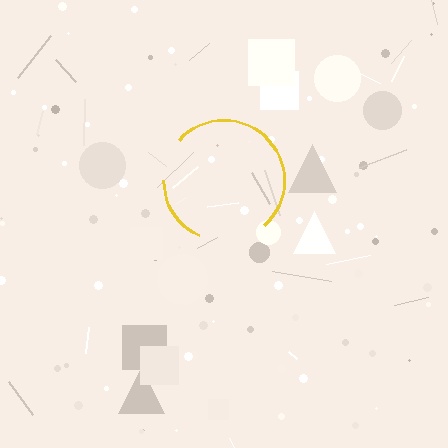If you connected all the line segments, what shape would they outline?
They would outline a circle.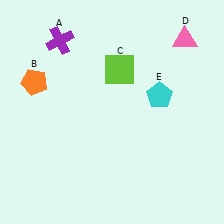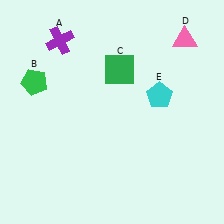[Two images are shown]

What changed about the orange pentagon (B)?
In Image 1, B is orange. In Image 2, it changed to green.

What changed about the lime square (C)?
In Image 1, C is lime. In Image 2, it changed to green.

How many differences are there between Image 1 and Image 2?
There are 2 differences between the two images.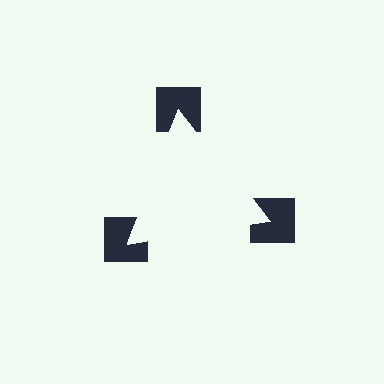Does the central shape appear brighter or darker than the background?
It typically appears slightly brighter than the background, even though no actual brightness change is drawn.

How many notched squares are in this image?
There are 3 — one at each vertex of the illusory triangle.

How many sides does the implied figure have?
3 sides.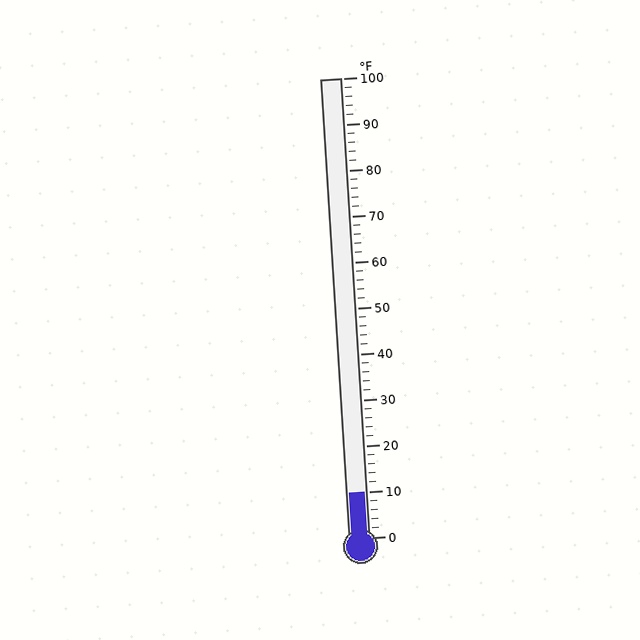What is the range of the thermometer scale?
The thermometer scale ranges from 0°F to 100°F.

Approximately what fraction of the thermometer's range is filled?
The thermometer is filled to approximately 10% of its range.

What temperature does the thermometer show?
The thermometer shows approximately 10°F.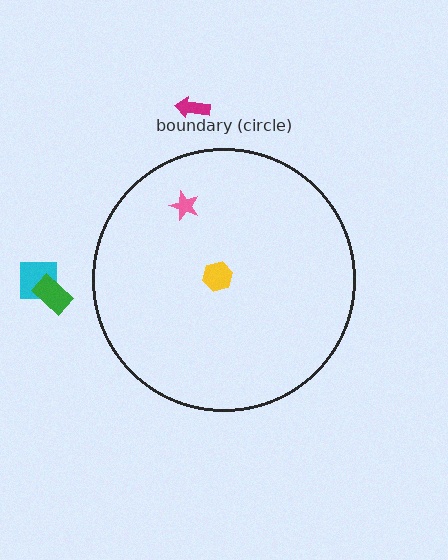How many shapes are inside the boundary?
2 inside, 3 outside.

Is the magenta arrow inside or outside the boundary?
Outside.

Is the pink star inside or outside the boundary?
Inside.